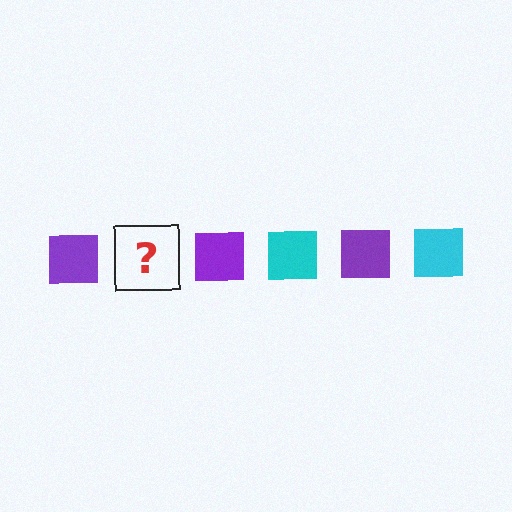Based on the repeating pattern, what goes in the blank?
The blank should be a cyan square.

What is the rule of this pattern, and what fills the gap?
The rule is that the pattern cycles through purple, cyan squares. The gap should be filled with a cyan square.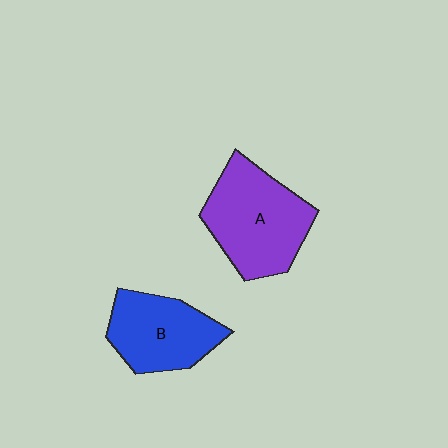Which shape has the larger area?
Shape A (purple).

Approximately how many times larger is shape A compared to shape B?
Approximately 1.3 times.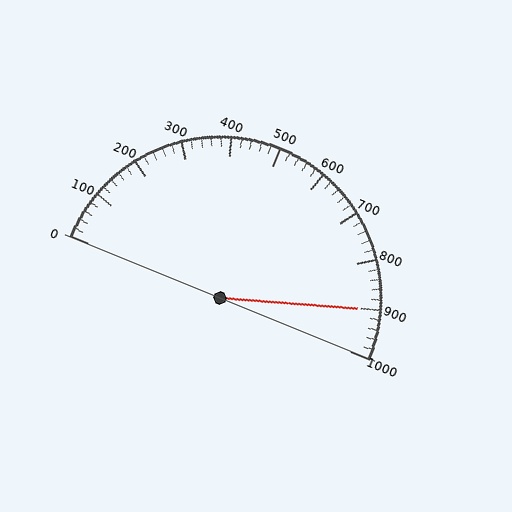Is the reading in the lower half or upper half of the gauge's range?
The reading is in the upper half of the range (0 to 1000).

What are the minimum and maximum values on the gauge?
The gauge ranges from 0 to 1000.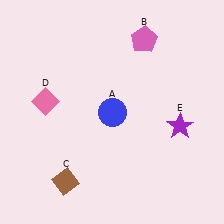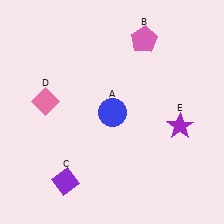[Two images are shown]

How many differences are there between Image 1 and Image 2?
There is 1 difference between the two images.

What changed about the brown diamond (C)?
In Image 1, C is brown. In Image 2, it changed to purple.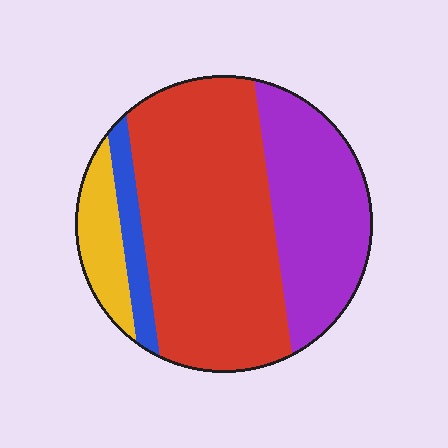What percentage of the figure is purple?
Purple covers roughly 30% of the figure.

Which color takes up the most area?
Red, at roughly 55%.